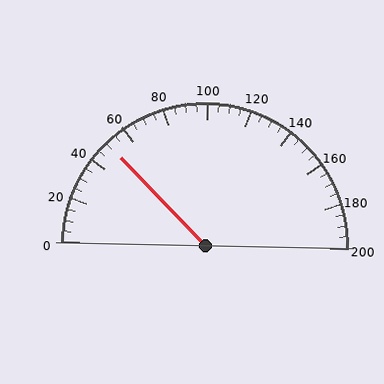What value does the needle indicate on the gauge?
The needle indicates approximately 50.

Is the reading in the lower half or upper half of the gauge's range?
The reading is in the lower half of the range (0 to 200).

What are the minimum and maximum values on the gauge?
The gauge ranges from 0 to 200.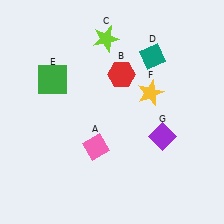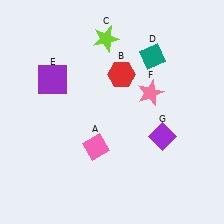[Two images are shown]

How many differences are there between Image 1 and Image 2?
There are 2 differences between the two images.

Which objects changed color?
E changed from green to purple. F changed from yellow to pink.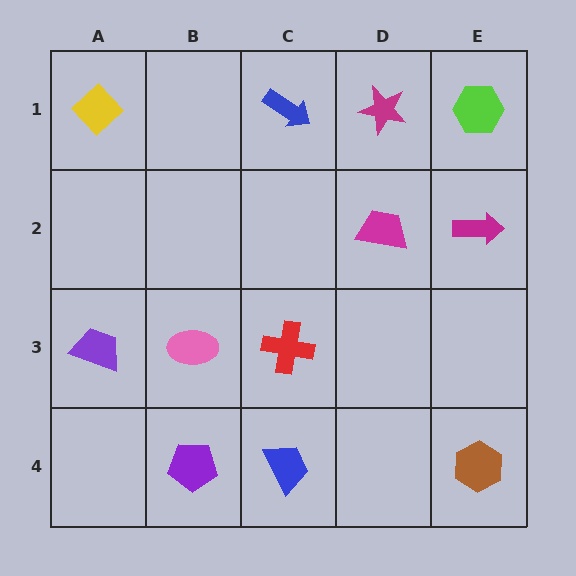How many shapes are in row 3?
3 shapes.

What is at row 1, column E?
A lime hexagon.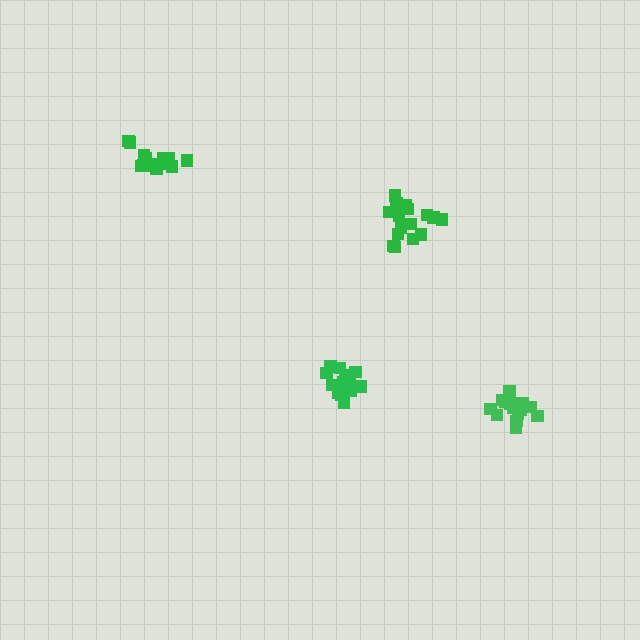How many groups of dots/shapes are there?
There are 4 groups.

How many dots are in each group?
Group 1: 16 dots, Group 2: 16 dots, Group 3: 15 dots, Group 4: 17 dots (64 total).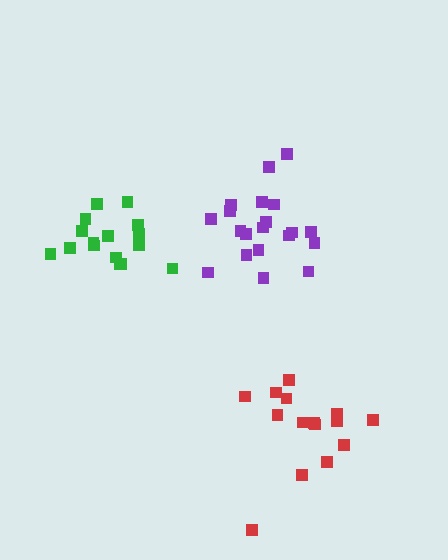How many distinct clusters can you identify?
There are 3 distinct clusters.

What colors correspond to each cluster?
The clusters are colored: purple, red, green.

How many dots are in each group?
Group 1: 20 dots, Group 2: 15 dots, Group 3: 16 dots (51 total).